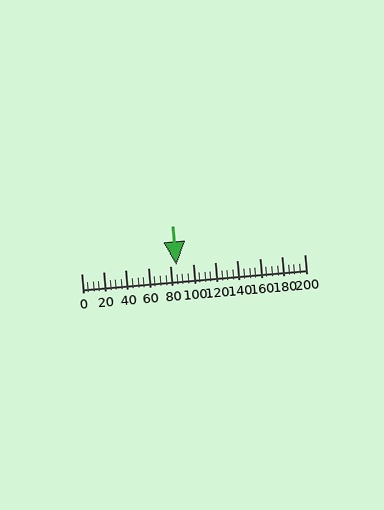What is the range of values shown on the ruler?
The ruler shows values from 0 to 200.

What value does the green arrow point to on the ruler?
The green arrow points to approximately 85.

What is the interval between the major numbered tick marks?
The major tick marks are spaced 20 units apart.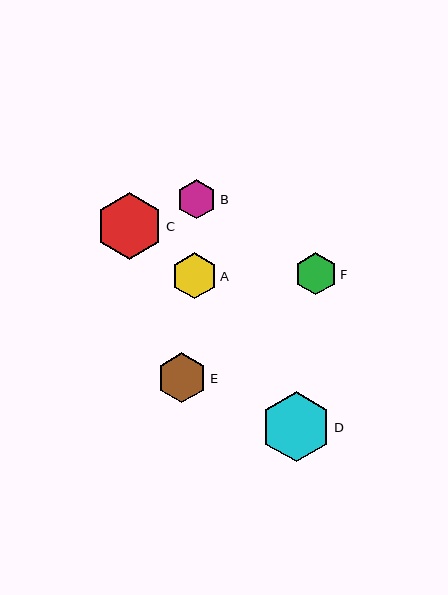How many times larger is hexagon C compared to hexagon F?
Hexagon C is approximately 1.6 times the size of hexagon F.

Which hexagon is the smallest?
Hexagon B is the smallest with a size of approximately 40 pixels.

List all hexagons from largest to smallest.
From largest to smallest: D, C, E, A, F, B.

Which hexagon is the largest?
Hexagon D is the largest with a size of approximately 70 pixels.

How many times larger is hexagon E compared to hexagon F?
Hexagon E is approximately 1.2 times the size of hexagon F.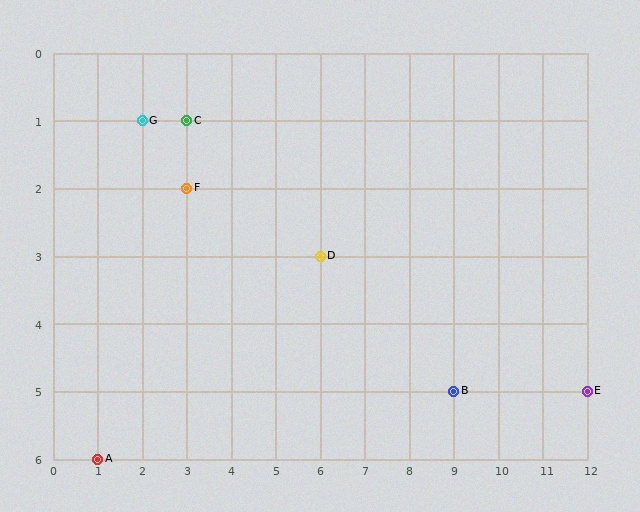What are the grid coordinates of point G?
Point G is at grid coordinates (2, 1).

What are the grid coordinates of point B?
Point B is at grid coordinates (9, 5).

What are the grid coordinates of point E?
Point E is at grid coordinates (12, 5).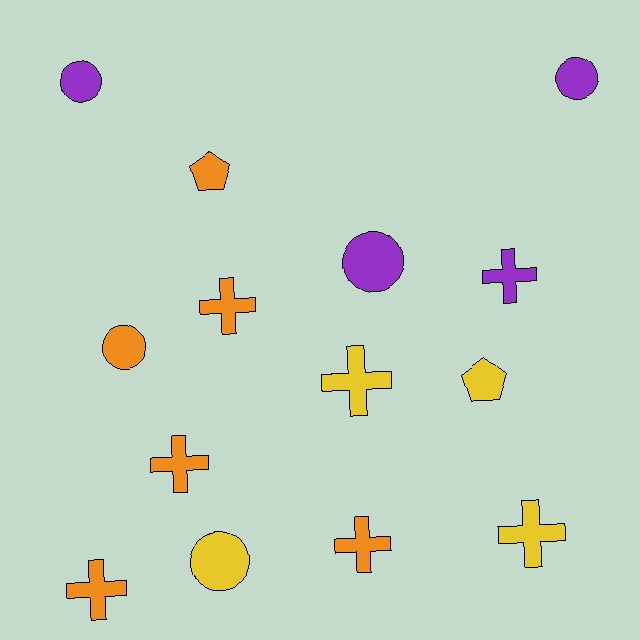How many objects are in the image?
There are 14 objects.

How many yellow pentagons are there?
There is 1 yellow pentagon.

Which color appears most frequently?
Orange, with 6 objects.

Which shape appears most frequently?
Cross, with 7 objects.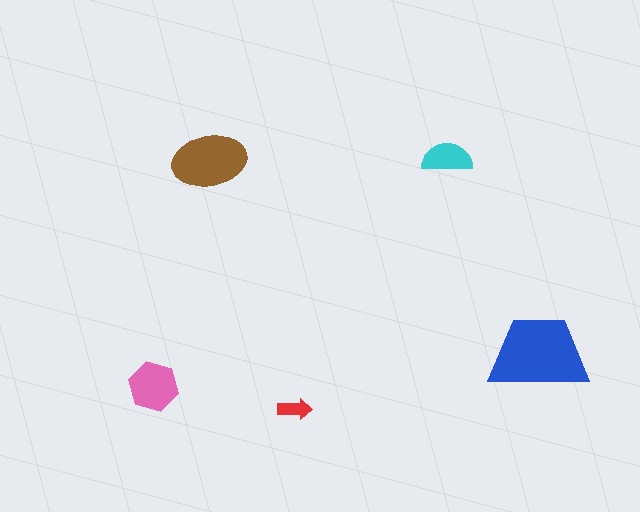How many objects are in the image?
There are 5 objects in the image.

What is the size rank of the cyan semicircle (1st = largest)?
4th.